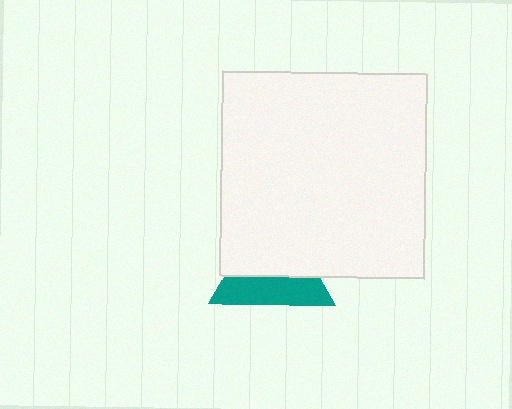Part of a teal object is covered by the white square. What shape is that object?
It is a triangle.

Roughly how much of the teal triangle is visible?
A small part of it is visible (roughly 44%).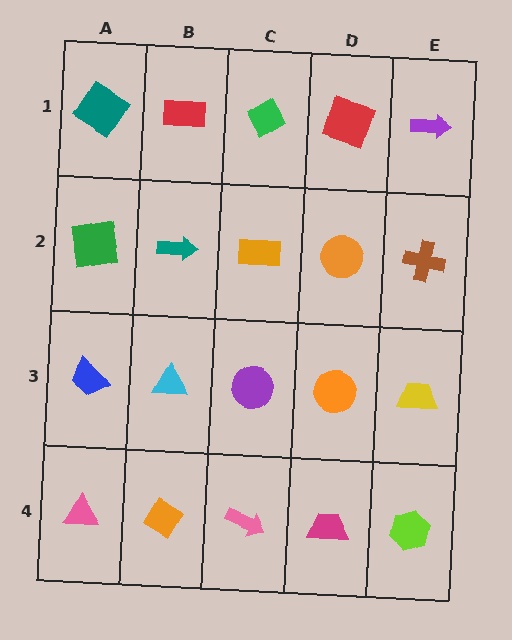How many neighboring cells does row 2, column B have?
4.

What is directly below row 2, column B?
A cyan triangle.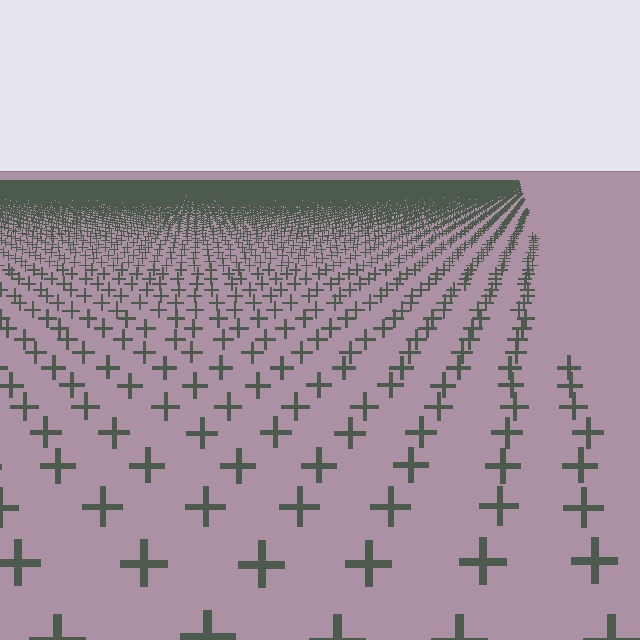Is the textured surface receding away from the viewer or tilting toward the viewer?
The surface is receding away from the viewer. Texture elements get smaller and denser toward the top.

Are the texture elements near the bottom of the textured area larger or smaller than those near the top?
Larger. Near the bottom, elements are closer to the viewer and appear at a bigger on-screen size.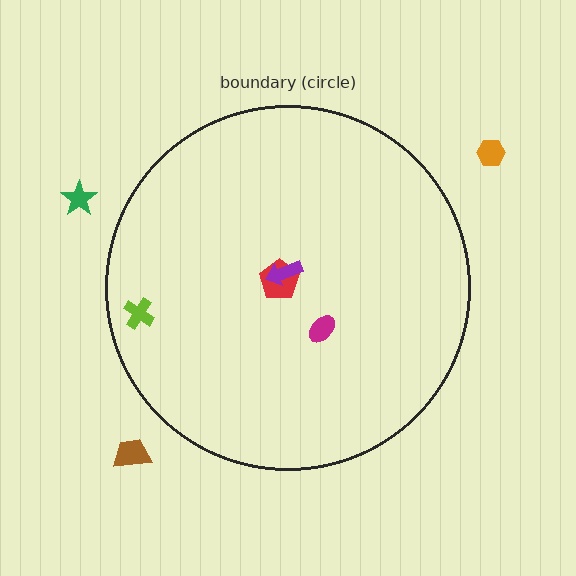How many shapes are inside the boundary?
4 inside, 3 outside.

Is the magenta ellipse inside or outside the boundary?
Inside.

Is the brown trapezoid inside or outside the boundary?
Outside.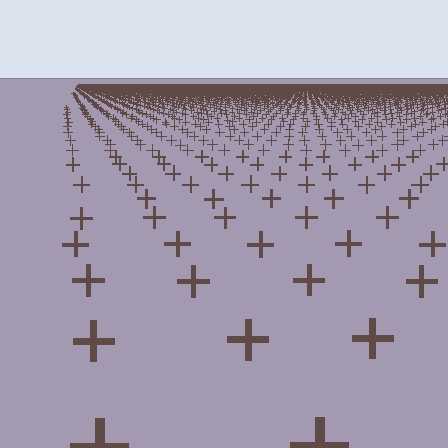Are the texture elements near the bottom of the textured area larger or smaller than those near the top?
Larger. Near the bottom, elements are closer to the viewer and appear at a bigger on-screen size.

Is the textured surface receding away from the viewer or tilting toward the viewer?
The surface is receding away from the viewer. Texture elements get smaller and denser toward the top.